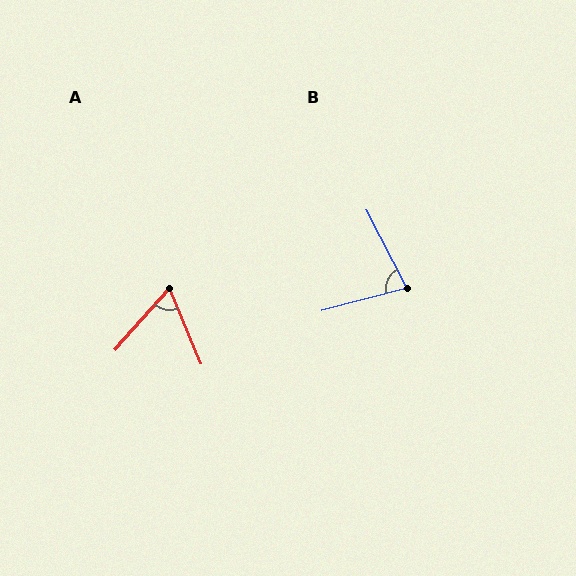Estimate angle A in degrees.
Approximately 64 degrees.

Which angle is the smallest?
A, at approximately 64 degrees.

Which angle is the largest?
B, at approximately 77 degrees.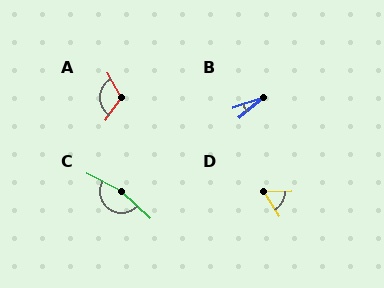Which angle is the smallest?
B, at approximately 21 degrees.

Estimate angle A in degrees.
Approximately 117 degrees.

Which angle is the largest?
C, at approximately 164 degrees.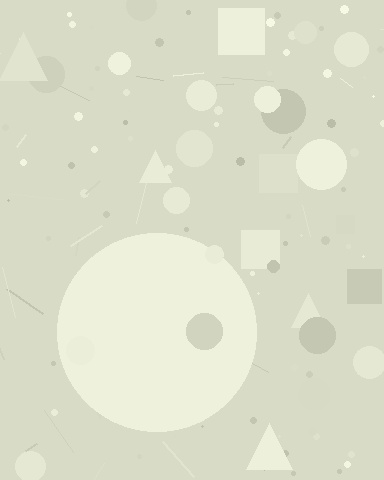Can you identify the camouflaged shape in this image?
The camouflaged shape is a circle.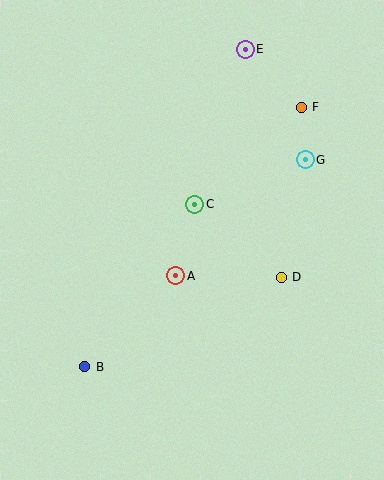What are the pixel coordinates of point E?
Point E is at (245, 49).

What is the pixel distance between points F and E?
The distance between F and E is 81 pixels.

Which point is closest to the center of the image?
Point C at (195, 204) is closest to the center.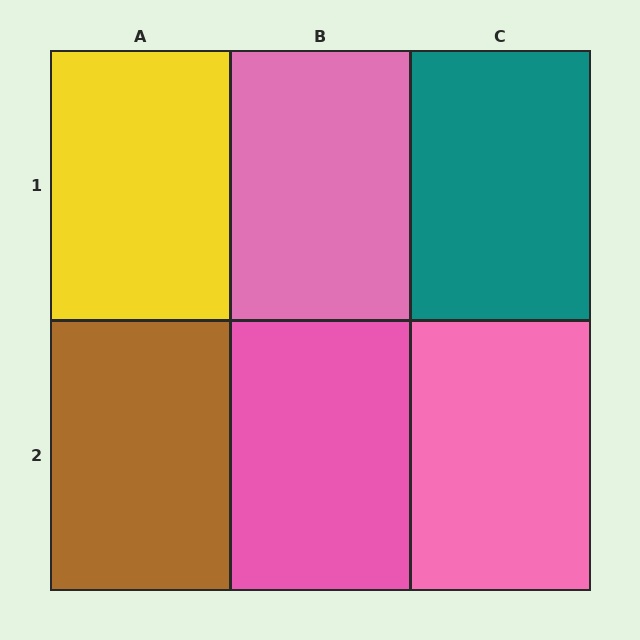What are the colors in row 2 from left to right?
Brown, pink, pink.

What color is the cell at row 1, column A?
Yellow.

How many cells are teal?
1 cell is teal.